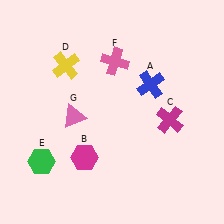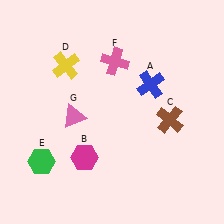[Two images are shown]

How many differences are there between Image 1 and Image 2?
There is 1 difference between the two images.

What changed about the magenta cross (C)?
In Image 1, C is magenta. In Image 2, it changed to brown.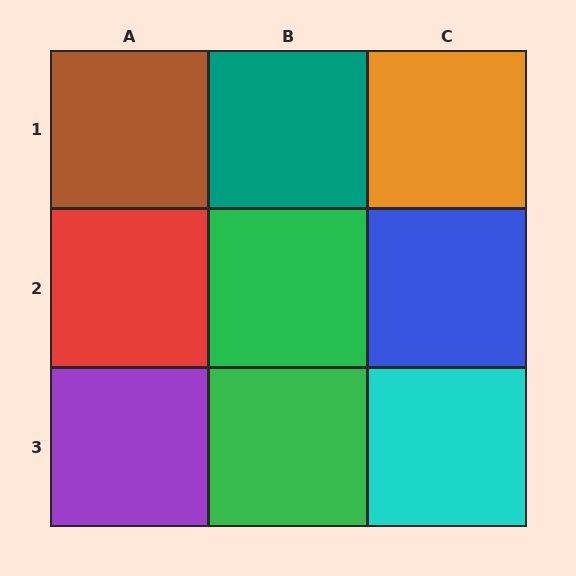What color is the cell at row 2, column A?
Red.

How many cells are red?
1 cell is red.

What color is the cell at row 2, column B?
Green.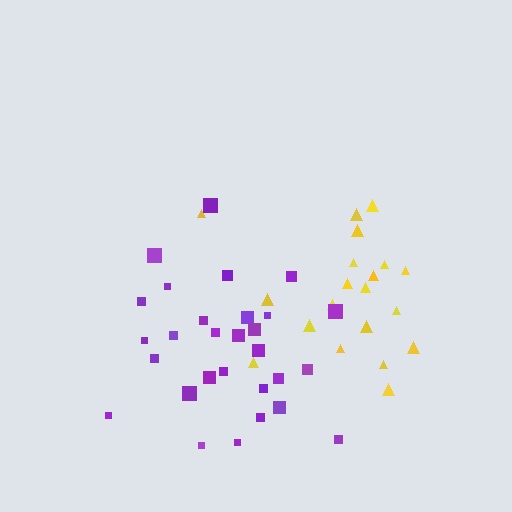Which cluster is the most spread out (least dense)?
Yellow.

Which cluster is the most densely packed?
Purple.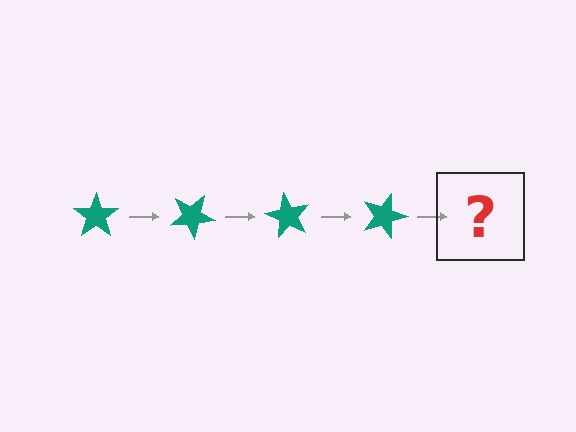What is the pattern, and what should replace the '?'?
The pattern is that the star rotates 30 degrees each step. The '?' should be a teal star rotated 120 degrees.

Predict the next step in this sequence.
The next step is a teal star rotated 120 degrees.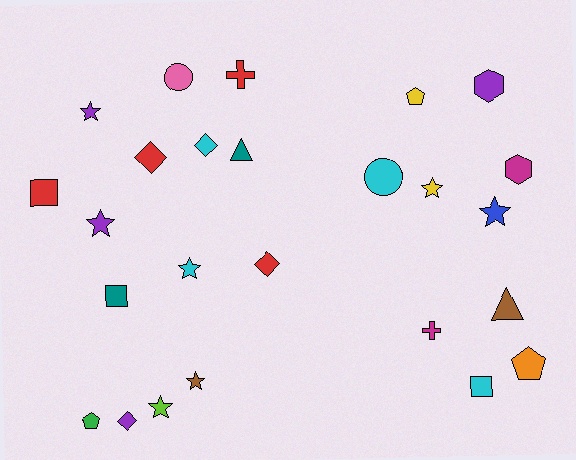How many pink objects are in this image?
There is 1 pink object.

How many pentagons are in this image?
There are 3 pentagons.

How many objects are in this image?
There are 25 objects.